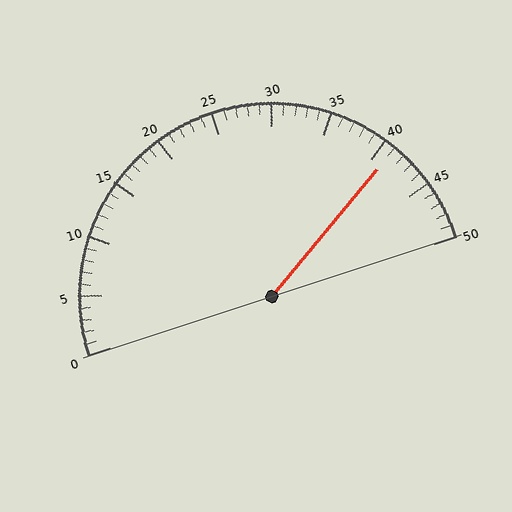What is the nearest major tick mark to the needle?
The nearest major tick mark is 40.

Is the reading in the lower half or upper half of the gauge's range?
The reading is in the upper half of the range (0 to 50).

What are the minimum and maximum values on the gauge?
The gauge ranges from 0 to 50.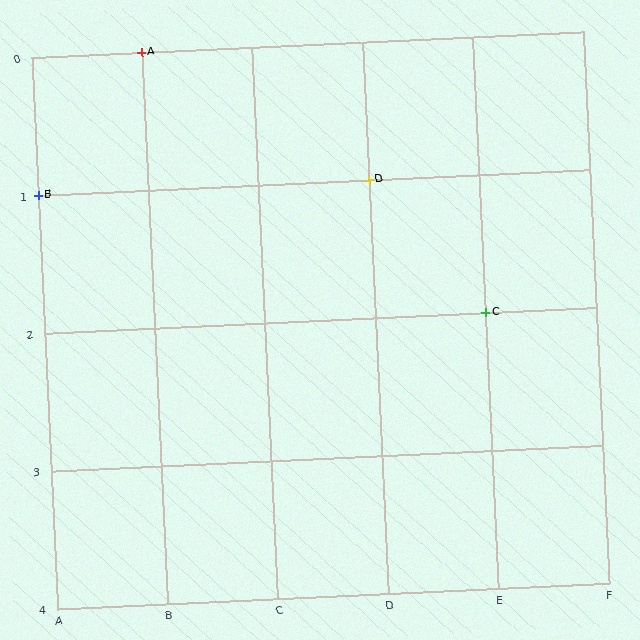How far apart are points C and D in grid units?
Points C and D are 1 column and 1 row apart (about 1.4 grid units diagonally).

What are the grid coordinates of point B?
Point B is at grid coordinates (A, 1).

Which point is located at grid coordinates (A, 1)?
Point B is at (A, 1).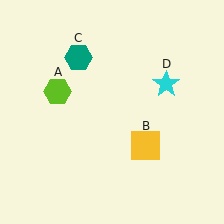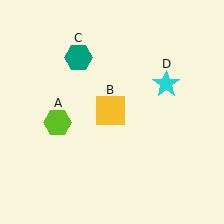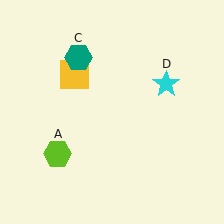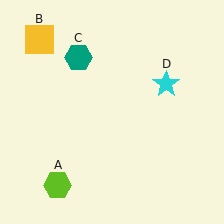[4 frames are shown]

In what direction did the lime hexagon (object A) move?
The lime hexagon (object A) moved down.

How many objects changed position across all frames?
2 objects changed position: lime hexagon (object A), yellow square (object B).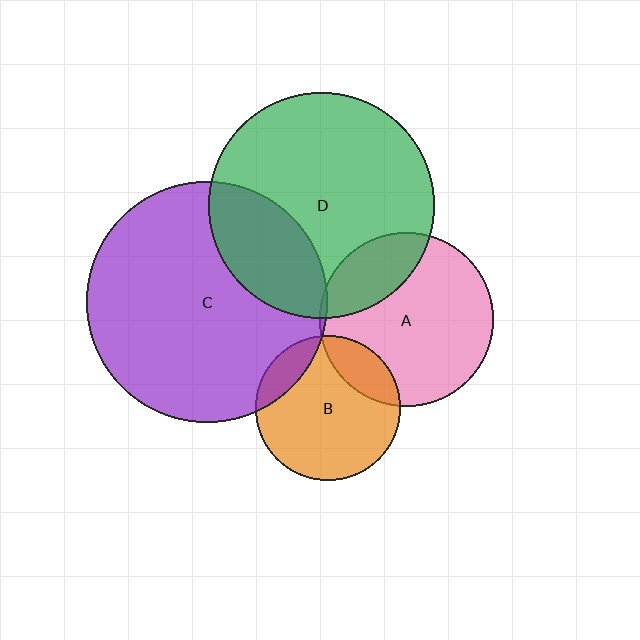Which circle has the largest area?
Circle C (purple).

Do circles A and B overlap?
Yes.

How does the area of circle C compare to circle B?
Approximately 2.8 times.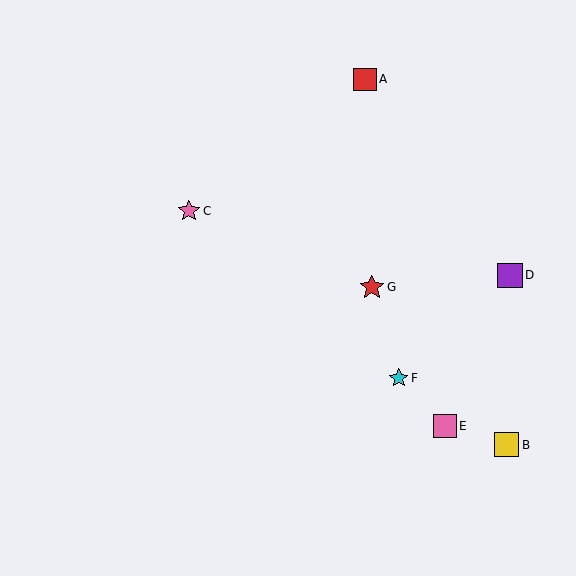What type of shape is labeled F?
Shape F is a cyan star.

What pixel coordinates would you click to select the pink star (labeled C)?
Click at (189, 211) to select the pink star C.